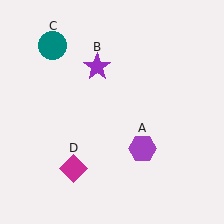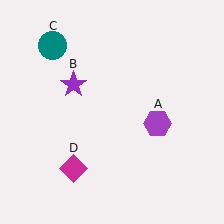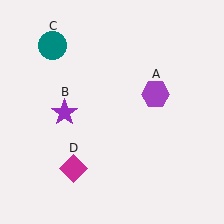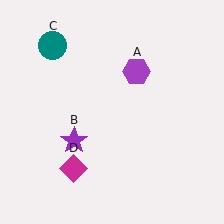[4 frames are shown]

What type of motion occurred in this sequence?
The purple hexagon (object A), purple star (object B) rotated counterclockwise around the center of the scene.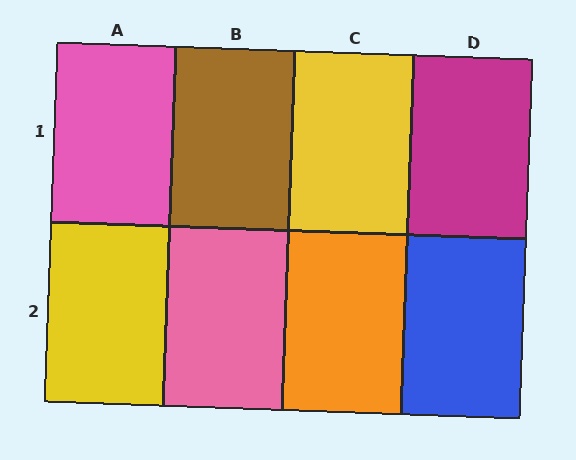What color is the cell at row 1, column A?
Pink.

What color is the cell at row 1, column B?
Brown.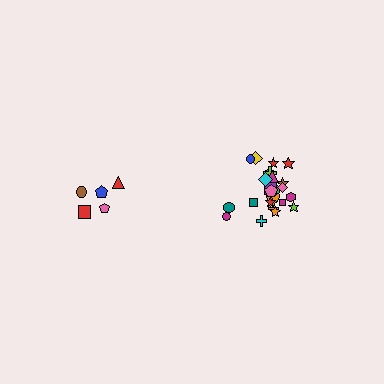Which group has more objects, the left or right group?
The right group.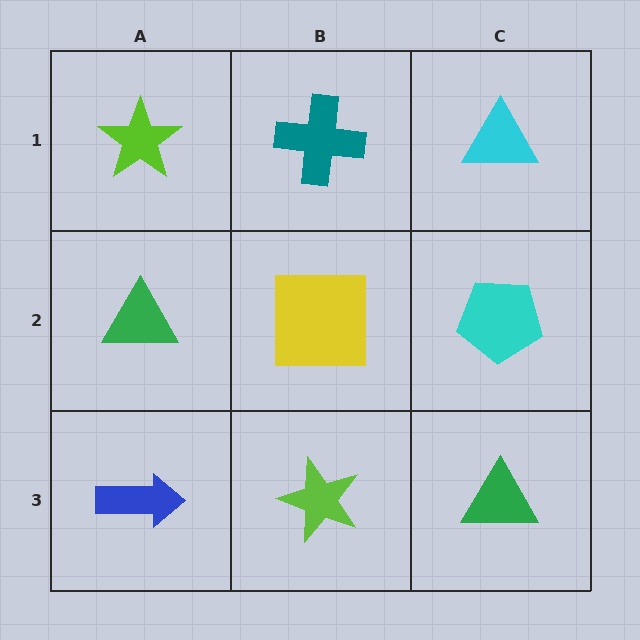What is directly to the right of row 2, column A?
A yellow square.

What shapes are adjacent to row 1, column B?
A yellow square (row 2, column B), a lime star (row 1, column A), a cyan triangle (row 1, column C).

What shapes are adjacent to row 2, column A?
A lime star (row 1, column A), a blue arrow (row 3, column A), a yellow square (row 2, column B).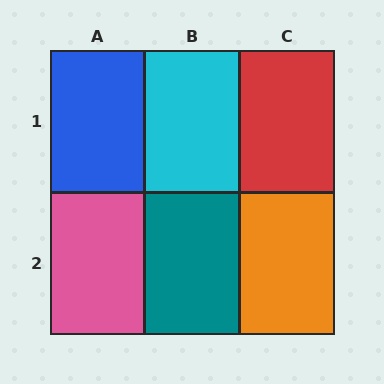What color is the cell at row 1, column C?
Red.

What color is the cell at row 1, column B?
Cyan.